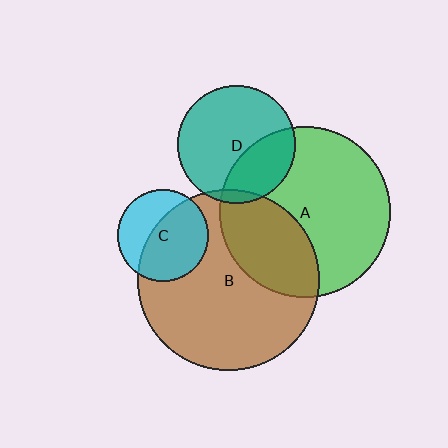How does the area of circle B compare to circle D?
Approximately 2.3 times.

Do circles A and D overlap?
Yes.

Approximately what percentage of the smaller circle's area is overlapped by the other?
Approximately 30%.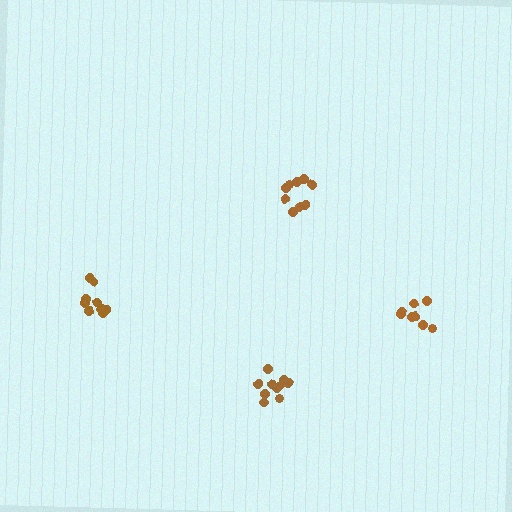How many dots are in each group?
Group 1: 9 dots, Group 2: 10 dots, Group 3: 9 dots, Group 4: 10 dots (38 total).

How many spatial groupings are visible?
There are 4 spatial groupings.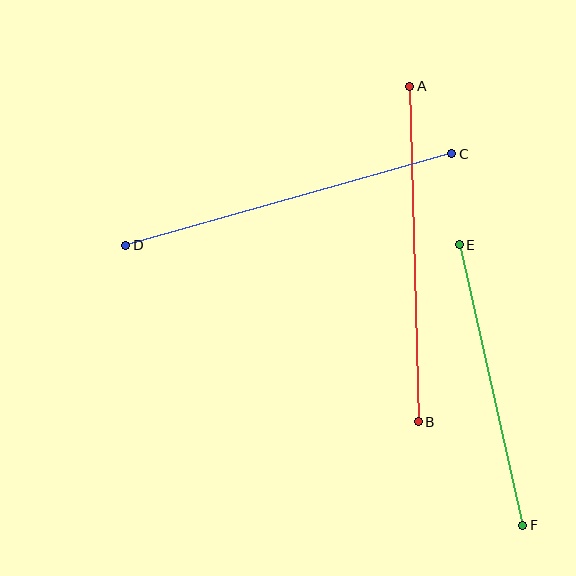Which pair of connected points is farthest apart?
Points C and D are farthest apart.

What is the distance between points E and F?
The distance is approximately 288 pixels.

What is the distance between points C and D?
The distance is approximately 338 pixels.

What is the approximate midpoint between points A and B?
The midpoint is at approximately (414, 254) pixels.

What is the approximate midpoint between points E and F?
The midpoint is at approximately (491, 385) pixels.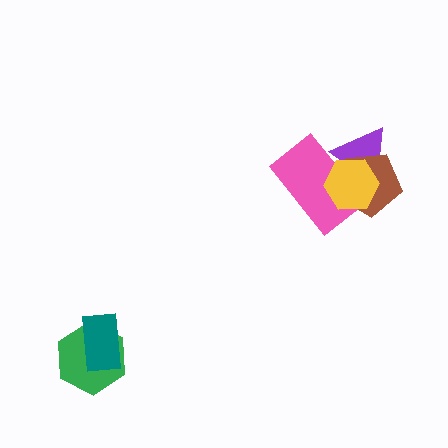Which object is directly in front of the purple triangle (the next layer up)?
The brown pentagon is directly in front of the purple triangle.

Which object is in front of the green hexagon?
The teal rectangle is in front of the green hexagon.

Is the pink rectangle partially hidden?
Yes, it is partially covered by another shape.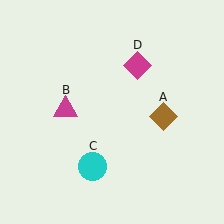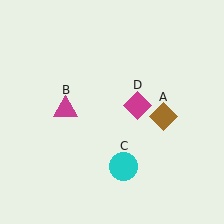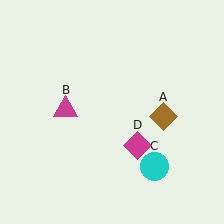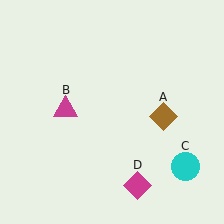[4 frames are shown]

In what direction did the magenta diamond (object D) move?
The magenta diamond (object D) moved down.